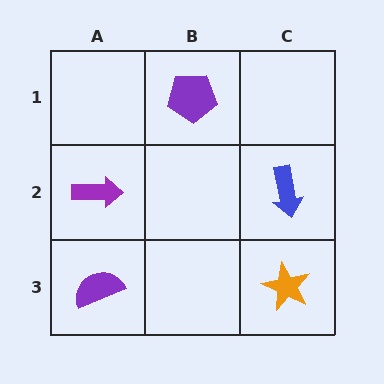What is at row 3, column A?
A purple semicircle.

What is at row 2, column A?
A purple arrow.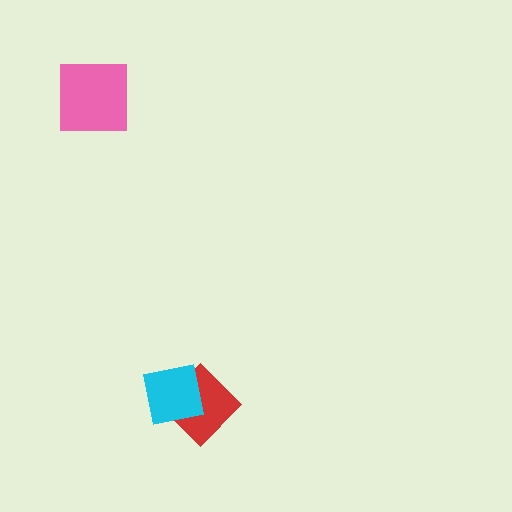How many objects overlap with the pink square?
0 objects overlap with the pink square.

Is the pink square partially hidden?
No, no other shape covers it.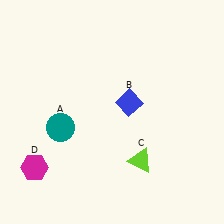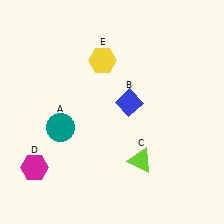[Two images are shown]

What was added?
A yellow hexagon (E) was added in Image 2.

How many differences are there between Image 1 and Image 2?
There is 1 difference between the two images.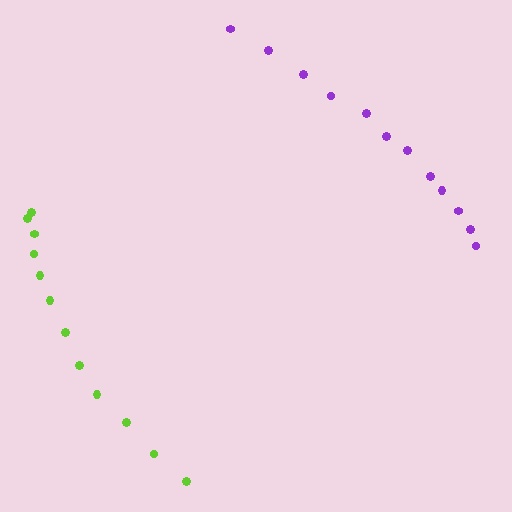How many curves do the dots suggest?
There are 2 distinct paths.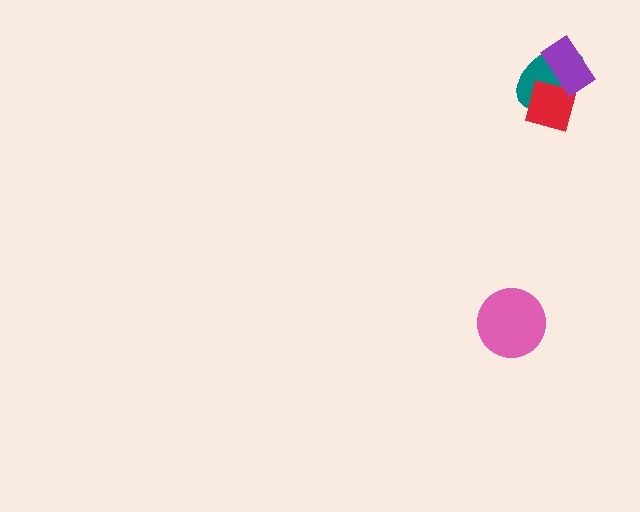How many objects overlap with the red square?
2 objects overlap with the red square.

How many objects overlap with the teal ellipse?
2 objects overlap with the teal ellipse.